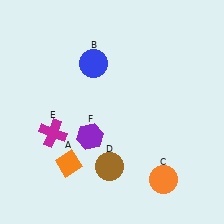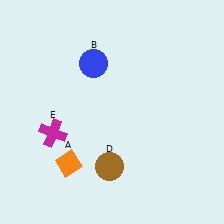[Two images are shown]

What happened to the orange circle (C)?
The orange circle (C) was removed in Image 2. It was in the bottom-right area of Image 1.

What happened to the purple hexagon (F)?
The purple hexagon (F) was removed in Image 2. It was in the bottom-left area of Image 1.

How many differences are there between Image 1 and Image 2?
There are 2 differences between the two images.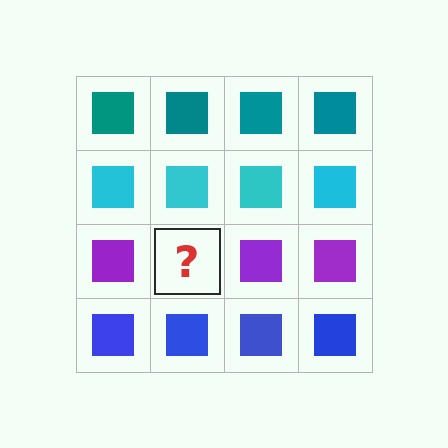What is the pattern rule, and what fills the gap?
The rule is that each row has a consistent color. The gap should be filled with a purple square.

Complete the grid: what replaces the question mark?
The question mark should be replaced with a purple square.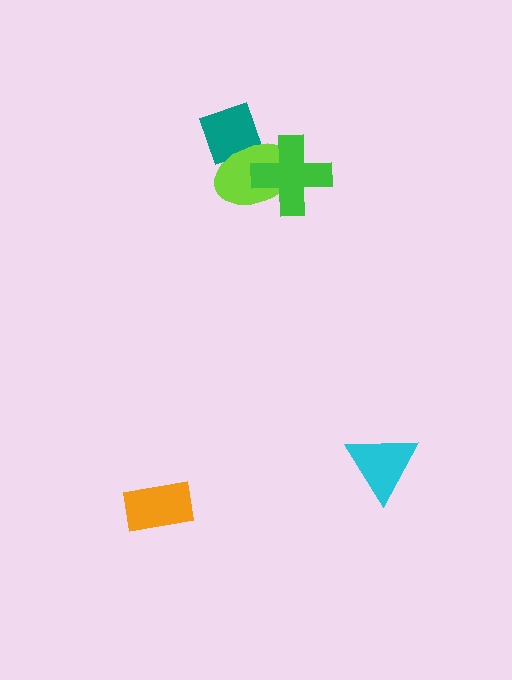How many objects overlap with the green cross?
1 object overlaps with the green cross.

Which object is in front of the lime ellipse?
The green cross is in front of the lime ellipse.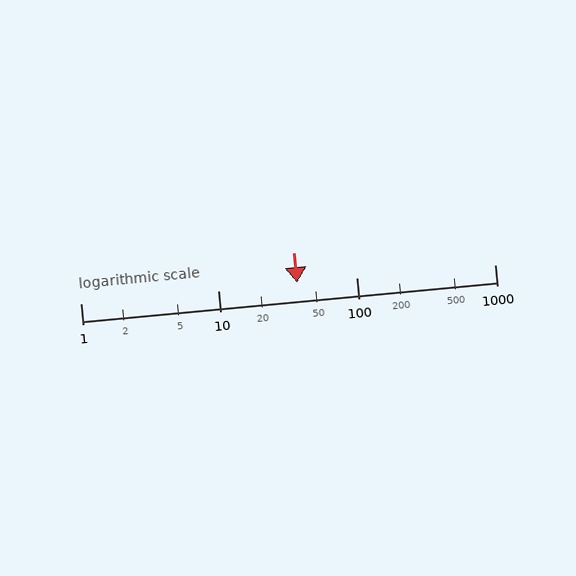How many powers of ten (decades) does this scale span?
The scale spans 3 decades, from 1 to 1000.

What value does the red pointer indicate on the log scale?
The pointer indicates approximately 37.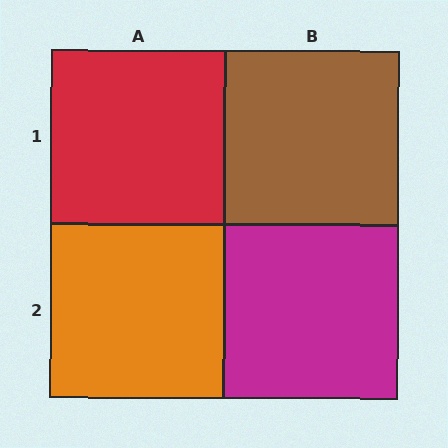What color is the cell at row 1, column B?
Brown.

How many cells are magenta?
1 cell is magenta.